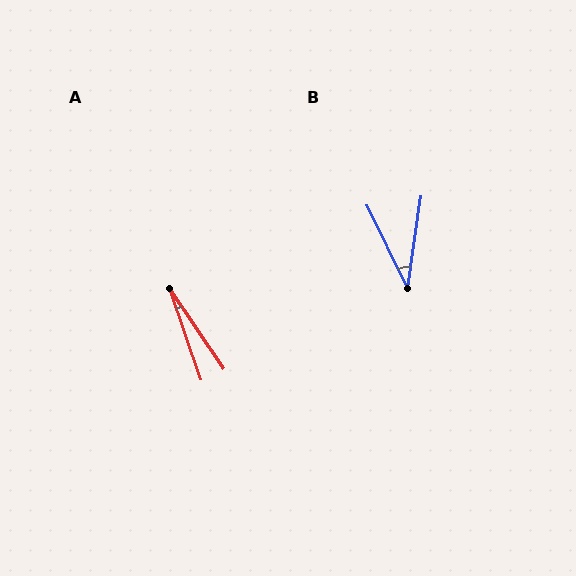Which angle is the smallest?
A, at approximately 15 degrees.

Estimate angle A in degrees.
Approximately 15 degrees.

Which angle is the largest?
B, at approximately 34 degrees.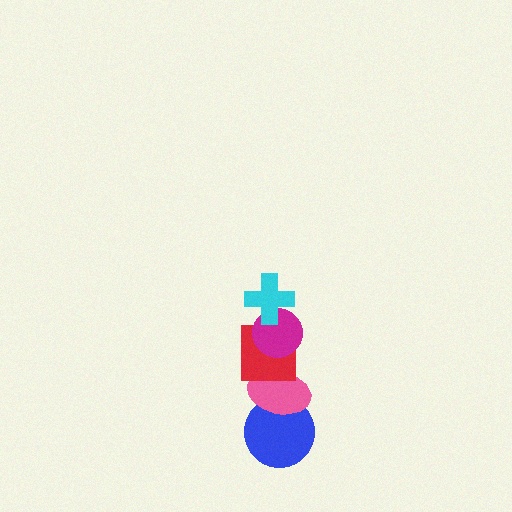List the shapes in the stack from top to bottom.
From top to bottom: the cyan cross, the magenta circle, the red square, the pink ellipse, the blue circle.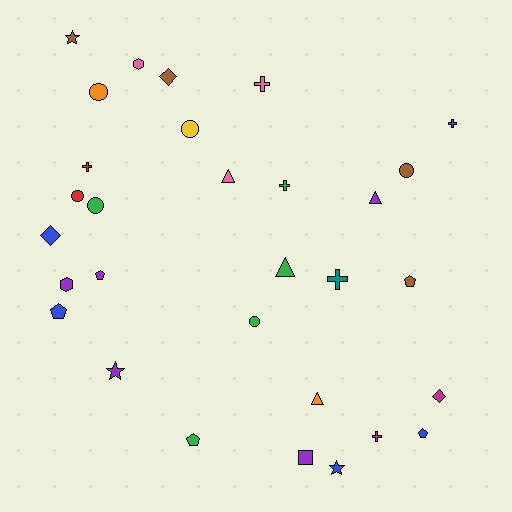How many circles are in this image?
There are 6 circles.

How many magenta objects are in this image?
There are 2 magenta objects.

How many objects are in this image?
There are 30 objects.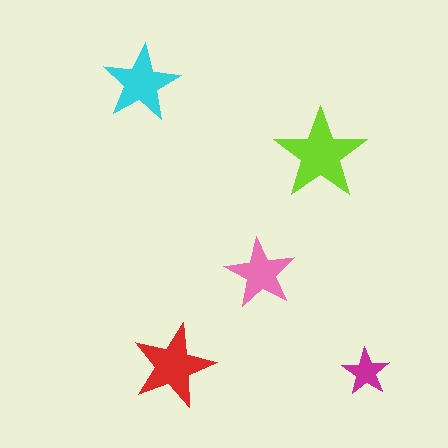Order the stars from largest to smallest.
the lime one, the red one, the cyan one, the pink one, the magenta one.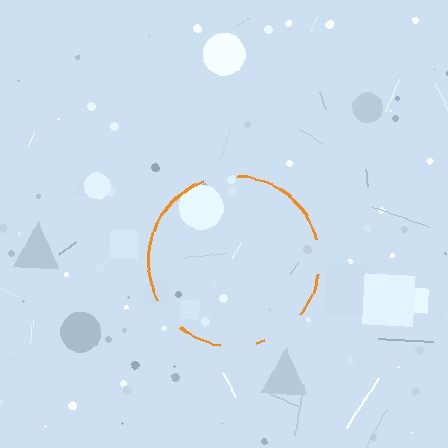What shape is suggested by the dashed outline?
The dashed outline suggests a circle.